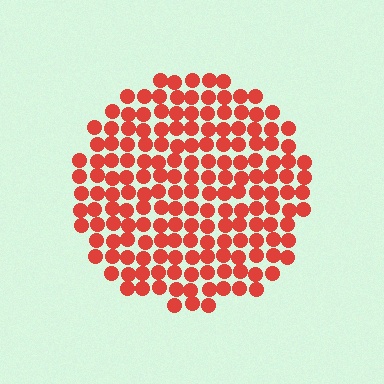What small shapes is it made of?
It is made of small circles.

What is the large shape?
The large shape is a circle.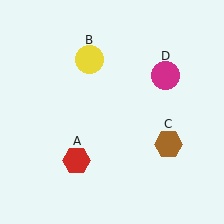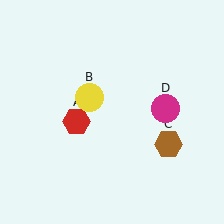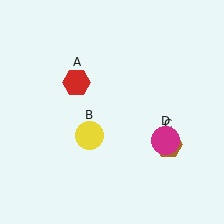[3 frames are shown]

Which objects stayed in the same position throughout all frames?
Brown hexagon (object C) remained stationary.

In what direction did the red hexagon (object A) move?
The red hexagon (object A) moved up.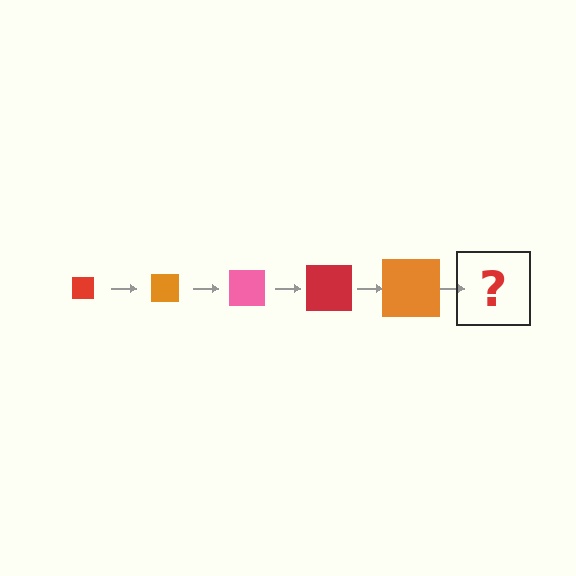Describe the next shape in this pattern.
It should be a pink square, larger than the previous one.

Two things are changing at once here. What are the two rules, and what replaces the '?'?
The two rules are that the square grows larger each step and the color cycles through red, orange, and pink. The '?' should be a pink square, larger than the previous one.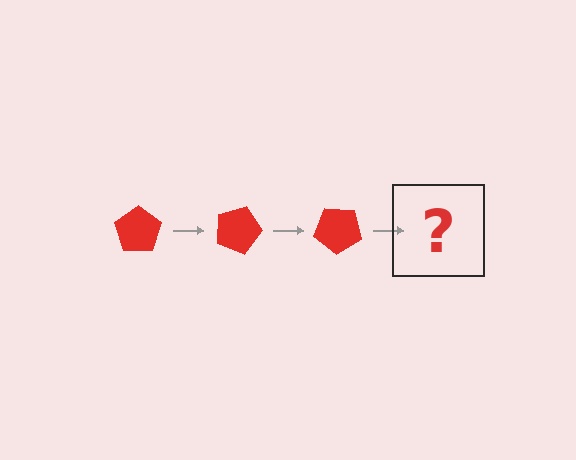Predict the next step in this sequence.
The next step is a red pentagon rotated 60 degrees.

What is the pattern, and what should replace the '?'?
The pattern is that the pentagon rotates 20 degrees each step. The '?' should be a red pentagon rotated 60 degrees.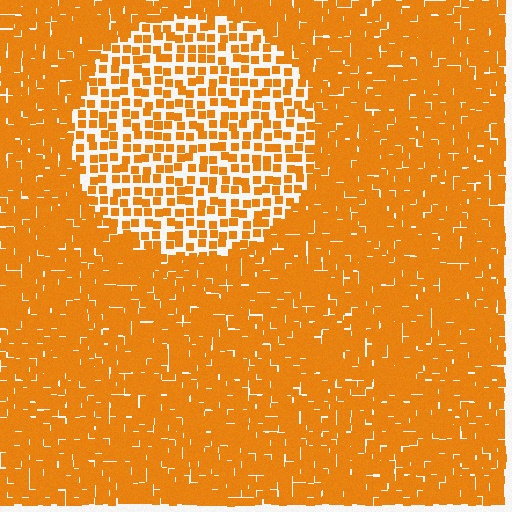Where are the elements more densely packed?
The elements are more densely packed outside the circle boundary.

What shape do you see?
I see a circle.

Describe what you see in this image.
The image contains small orange elements arranged at two different densities. A circle-shaped region is visible where the elements are less densely packed than the surrounding area.